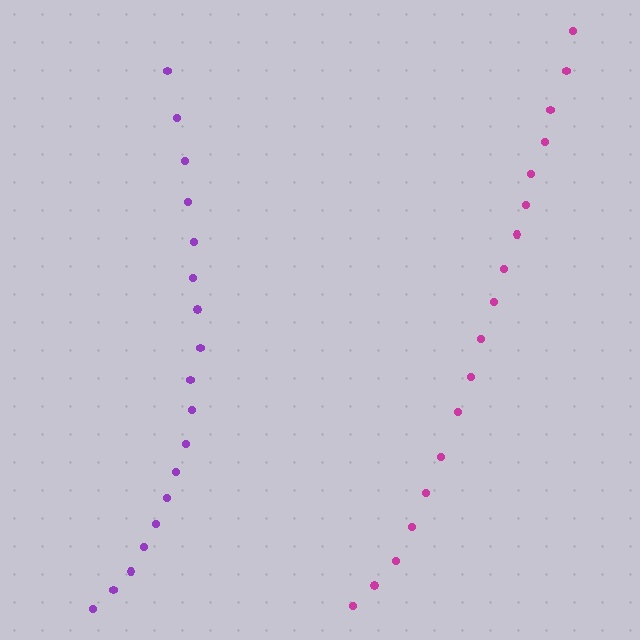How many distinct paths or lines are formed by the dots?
There are 2 distinct paths.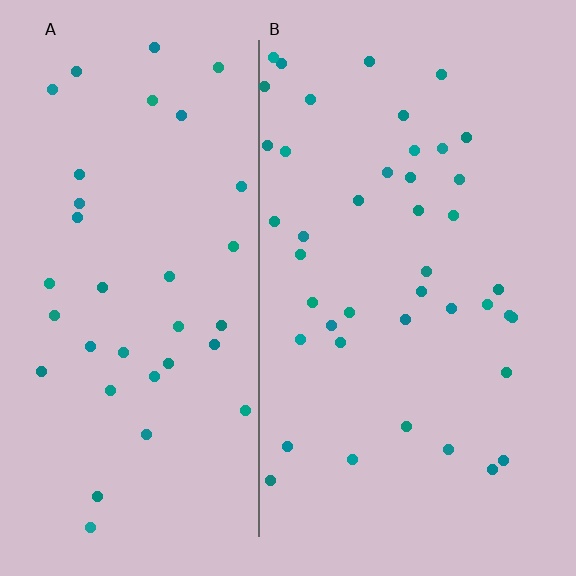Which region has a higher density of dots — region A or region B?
B (the right).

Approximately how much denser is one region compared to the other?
Approximately 1.2× — region B over region A.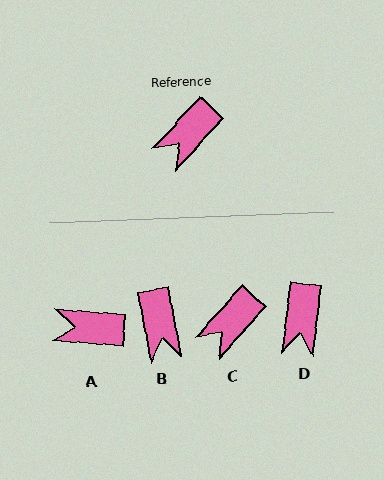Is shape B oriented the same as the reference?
No, it is off by about 53 degrees.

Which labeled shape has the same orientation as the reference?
C.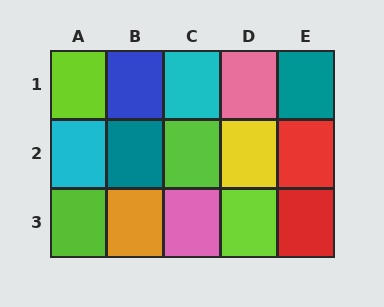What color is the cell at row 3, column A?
Lime.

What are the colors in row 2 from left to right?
Cyan, teal, lime, yellow, red.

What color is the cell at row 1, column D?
Pink.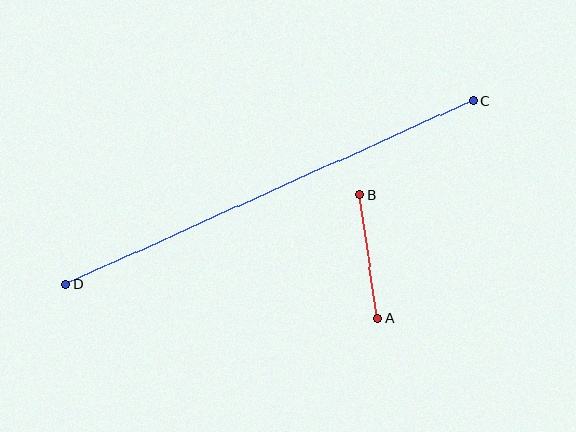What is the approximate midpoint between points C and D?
The midpoint is at approximately (270, 192) pixels.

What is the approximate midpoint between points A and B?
The midpoint is at approximately (369, 256) pixels.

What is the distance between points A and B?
The distance is approximately 125 pixels.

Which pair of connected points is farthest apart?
Points C and D are farthest apart.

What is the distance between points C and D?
The distance is approximately 447 pixels.